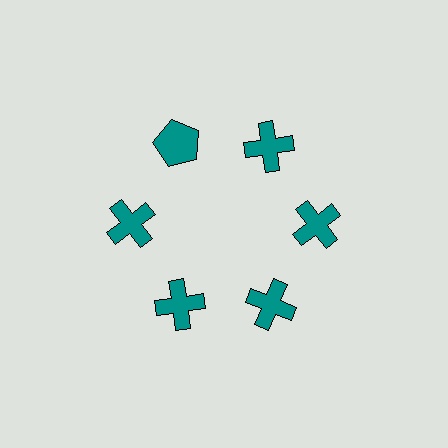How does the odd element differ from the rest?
It has a different shape: pentagon instead of cross.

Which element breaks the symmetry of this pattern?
The teal pentagon at roughly the 11 o'clock position breaks the symmetry. All other shapes are teal crosses.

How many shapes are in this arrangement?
There are 6 shapes arranged in a ring pattern.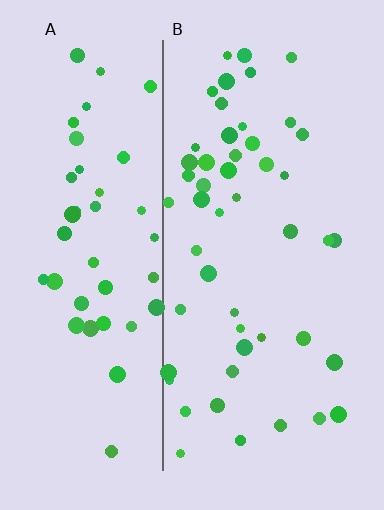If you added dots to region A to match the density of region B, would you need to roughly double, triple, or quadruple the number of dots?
Approximately double.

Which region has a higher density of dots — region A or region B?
B (the right).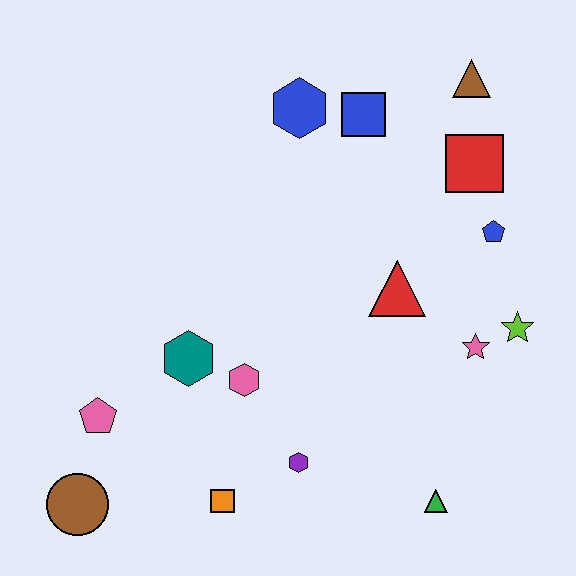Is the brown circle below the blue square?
Yes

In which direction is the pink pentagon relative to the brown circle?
The pink pentagon is above the brown circle.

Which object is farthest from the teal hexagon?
The brown triangle is farthest from the teal hexagon.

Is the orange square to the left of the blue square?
Yes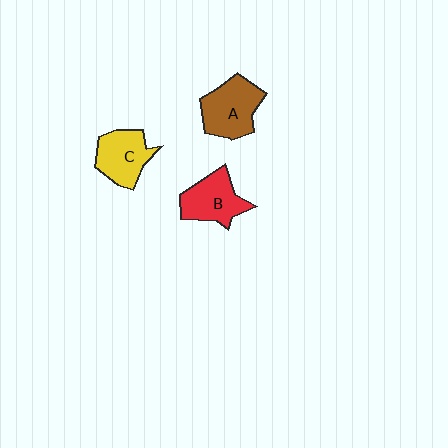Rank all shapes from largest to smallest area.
From largest to smallest: A (brown), B (red), C (yellow).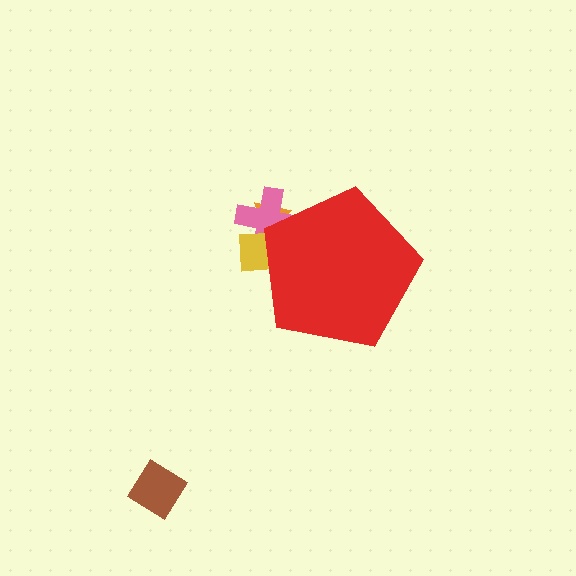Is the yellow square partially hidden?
Yes, the yellow square is partially hidden behind the red pentagon.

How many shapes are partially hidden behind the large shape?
3 shapes are partially hidden.